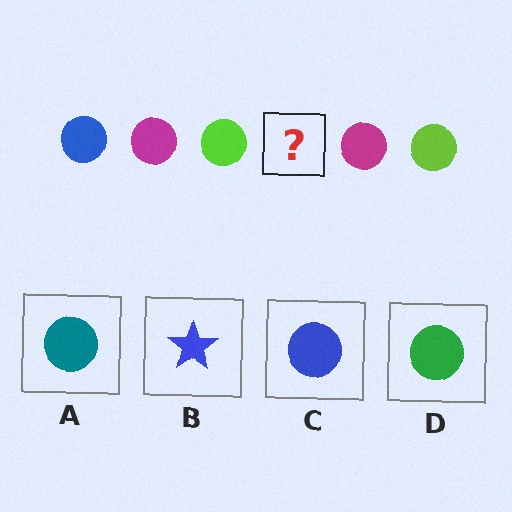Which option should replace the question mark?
Option C.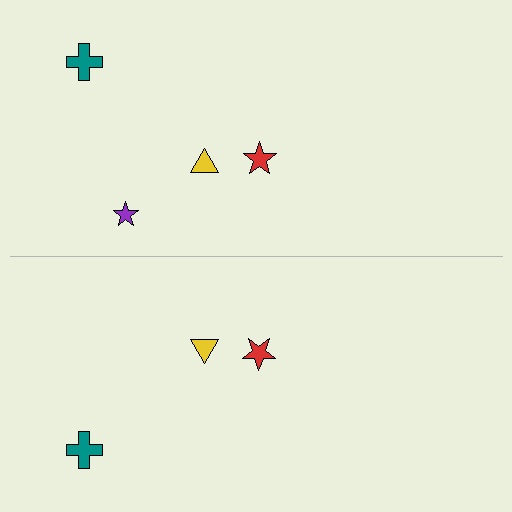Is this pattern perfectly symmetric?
No, the pattern is not perfectly symmetric. A purple star is missing from the bottom side.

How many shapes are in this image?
There are 7 shapes in this image.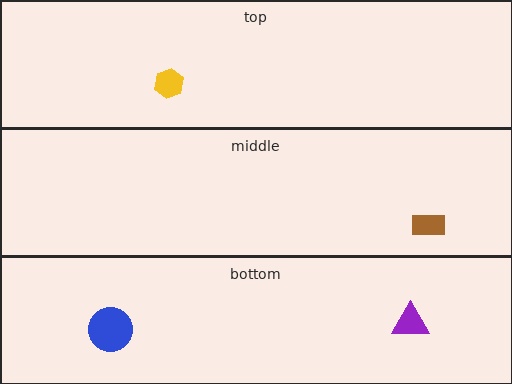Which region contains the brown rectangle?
The middle region.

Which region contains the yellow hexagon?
The top region.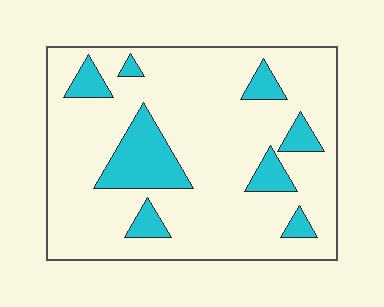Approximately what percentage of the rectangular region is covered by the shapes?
Approximately 15%.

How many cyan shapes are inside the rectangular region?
8.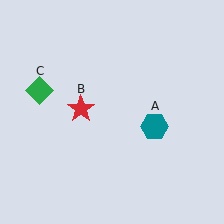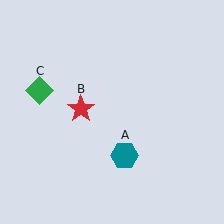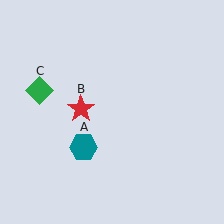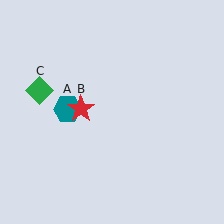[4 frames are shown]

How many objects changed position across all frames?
1 object changed position: teal hexagon (object A).